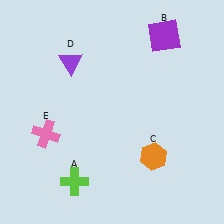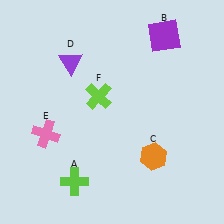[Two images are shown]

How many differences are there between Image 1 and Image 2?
There is 1 difference between the two images.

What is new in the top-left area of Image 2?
A lime cross (F) was added in the top-left area of Image 2.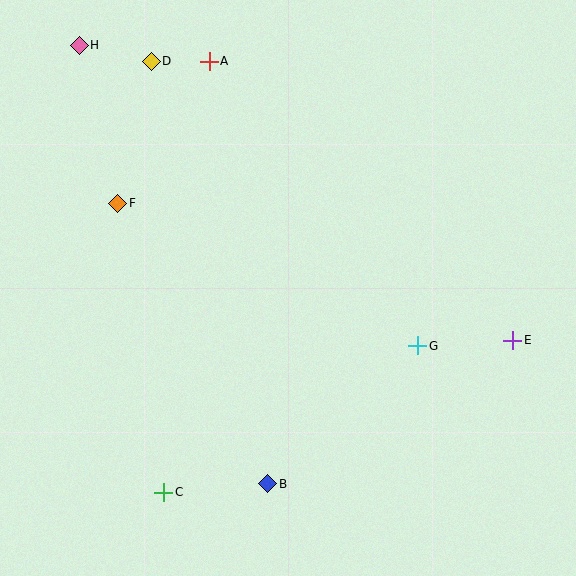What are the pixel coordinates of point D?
Point D is at (151, 61).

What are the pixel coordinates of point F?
Point F is at (118, 203).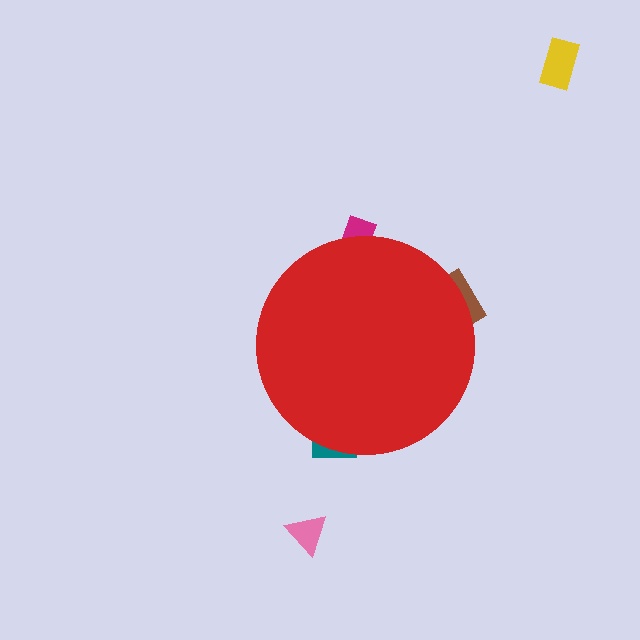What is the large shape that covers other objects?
A red circle.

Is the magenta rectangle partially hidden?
Yes, the magenta rectangle is partially hidden behind the red circle.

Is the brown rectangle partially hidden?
Yes, the brown rectangle is partially hidden behind the red circle.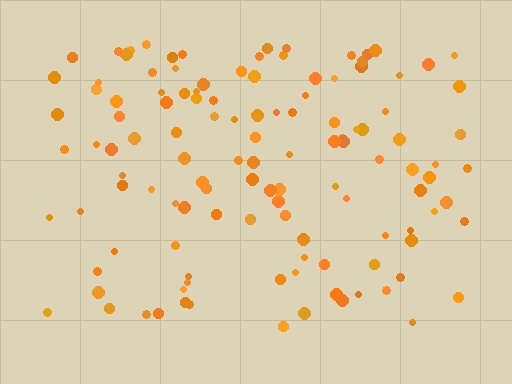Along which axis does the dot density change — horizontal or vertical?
Vertical.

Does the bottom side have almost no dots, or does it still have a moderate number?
Still a moderate number, just noticeably fewer than the top.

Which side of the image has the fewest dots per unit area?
The bottom.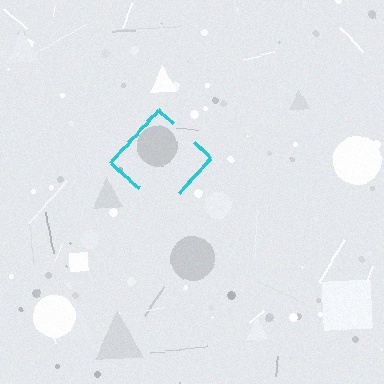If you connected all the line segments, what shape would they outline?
They would outline a diamond.